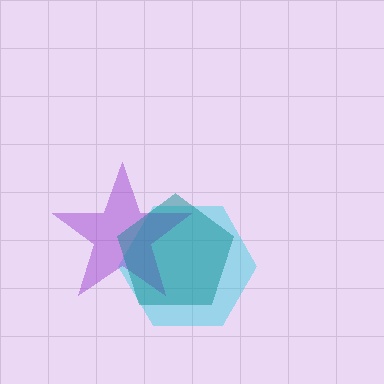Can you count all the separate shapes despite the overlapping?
Yes, there are 3 separate shapes.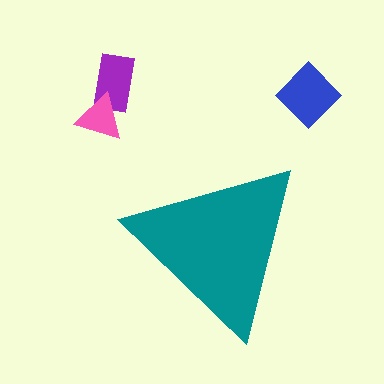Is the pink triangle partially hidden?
No, the pink triangle is fully visible.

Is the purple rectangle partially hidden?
No, the purple rectangle is fully visible.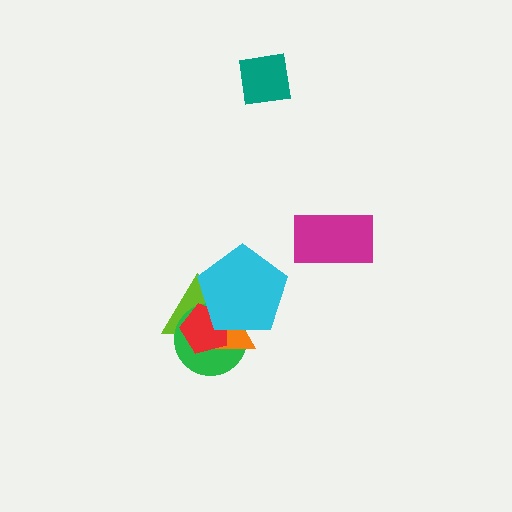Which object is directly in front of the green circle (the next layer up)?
The orange triangle is directly in front of the green circle.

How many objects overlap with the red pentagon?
4 objects overlap with the red pentagon.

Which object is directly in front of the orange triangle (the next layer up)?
The red pentagon is directly in front of the orange triangle.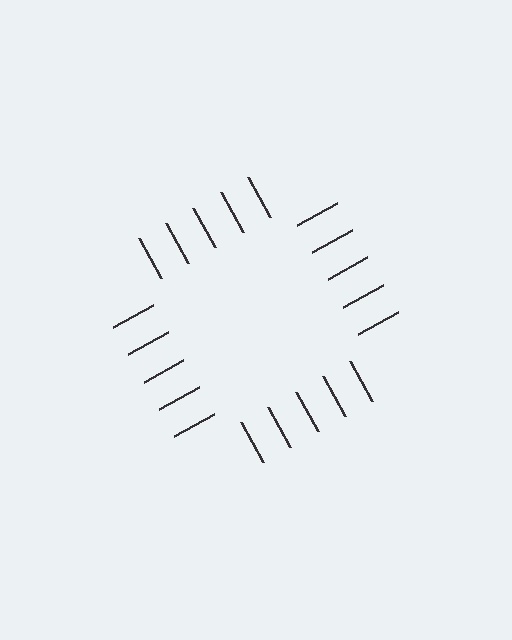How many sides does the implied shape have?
4 sides — the line-ends trace a square.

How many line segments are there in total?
20 — 5 along each of the 4 edges.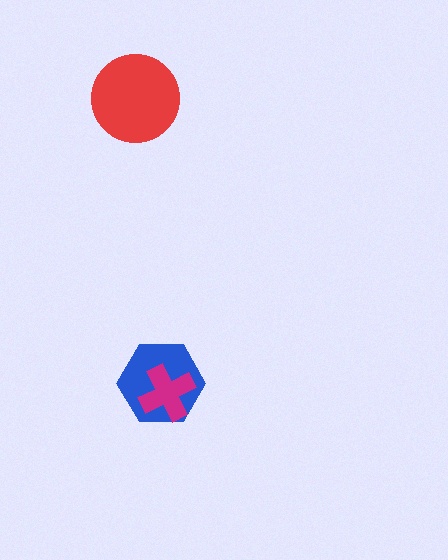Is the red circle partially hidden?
No, no other shape covers it.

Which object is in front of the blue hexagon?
The magenta cross is in front of the blue hexagon.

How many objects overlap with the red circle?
0 objects overlap with the red circle.